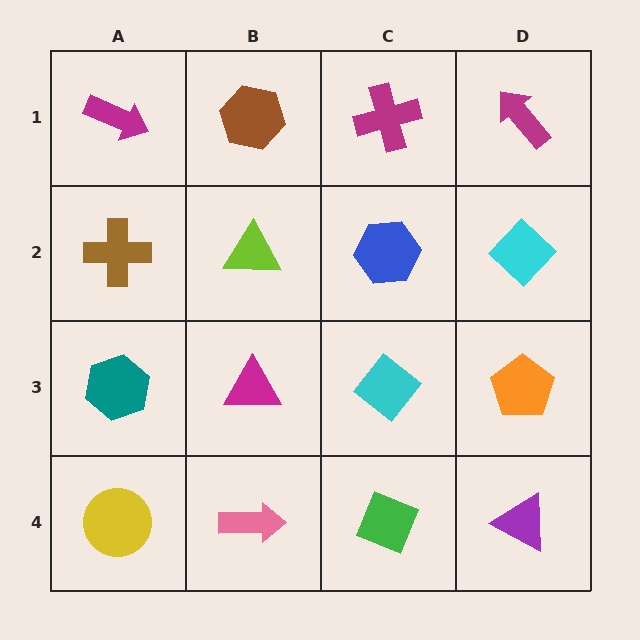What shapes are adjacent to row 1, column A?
A brown cross (row 2, column A), a brown hexagon (row 1, column B).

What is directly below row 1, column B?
A lime triangle.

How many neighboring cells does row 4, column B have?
3.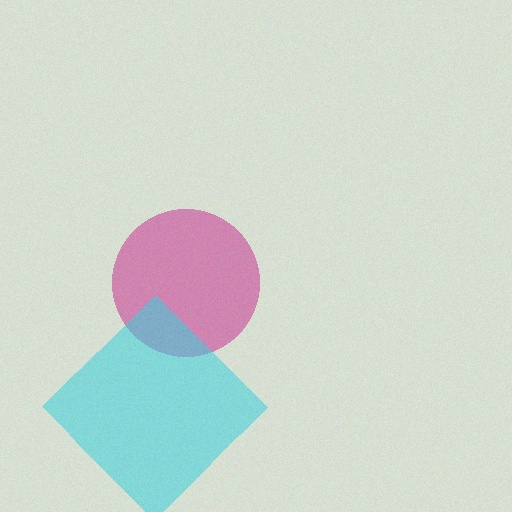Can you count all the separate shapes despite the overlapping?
Yes, there are 2 separate shapes.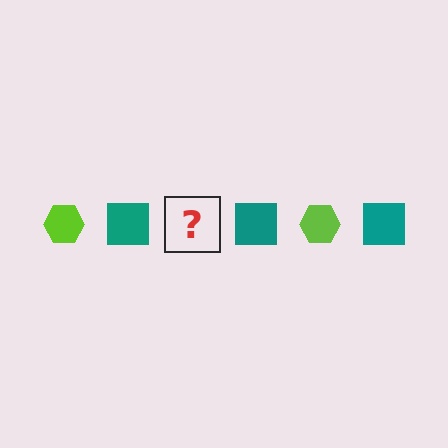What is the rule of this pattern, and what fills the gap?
The rule is that the pattern alternates between lime hexagon and teal square. The gap should be filled with a lime hexagon.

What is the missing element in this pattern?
The missing element is a lime hexagon.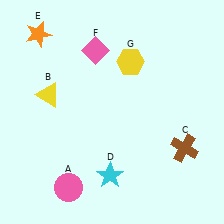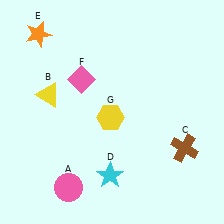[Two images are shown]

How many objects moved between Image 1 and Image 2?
2 objects moved between the two images.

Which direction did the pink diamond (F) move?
The pink diamond (F) moved down.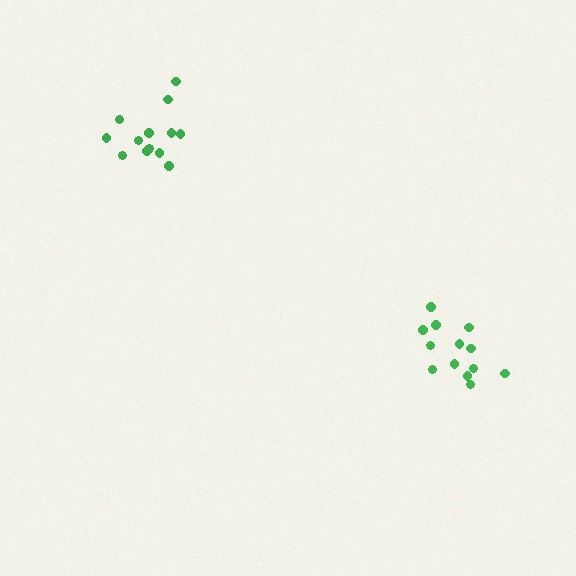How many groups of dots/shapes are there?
There are 2 groups.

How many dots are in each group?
Group 1: 13 dots, Group 2: 13 dots (26 total).